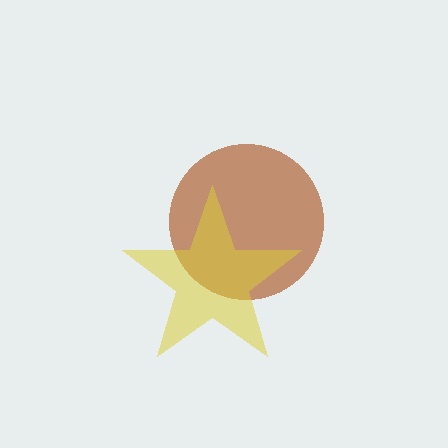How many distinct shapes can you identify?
There are 2 distinct shapes: a brown circle, a yellow star.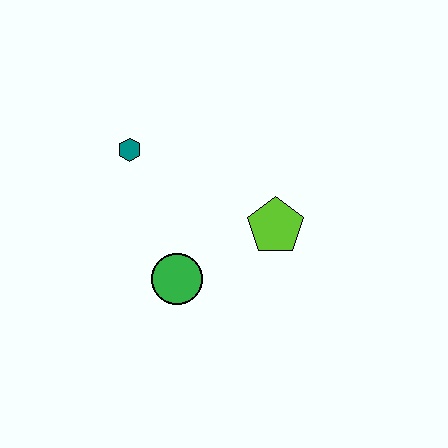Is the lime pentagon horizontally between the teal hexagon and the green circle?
No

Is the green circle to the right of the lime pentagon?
No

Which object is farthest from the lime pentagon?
The teal hexagon is farthest from the lime pentagon.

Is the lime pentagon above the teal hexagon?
No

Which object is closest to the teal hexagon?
The green circle is closest to the teal hexagon.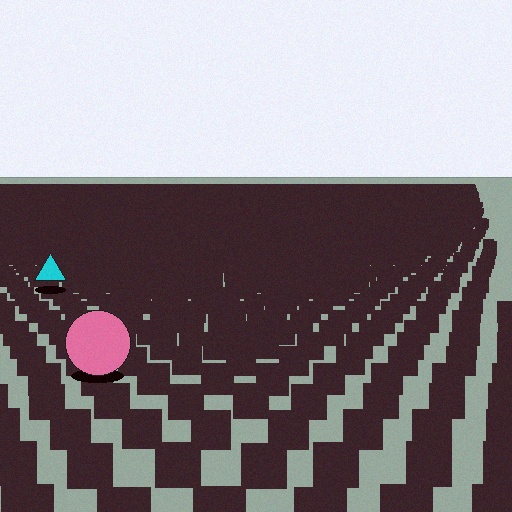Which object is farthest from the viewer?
The cyan triangle is farthest from the viewer. It appears smaller and the ground texture around it is denser.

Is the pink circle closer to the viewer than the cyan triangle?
Yes. The pink circle is closer — you can tell from the texture gradient: the ground texture is coarser near it.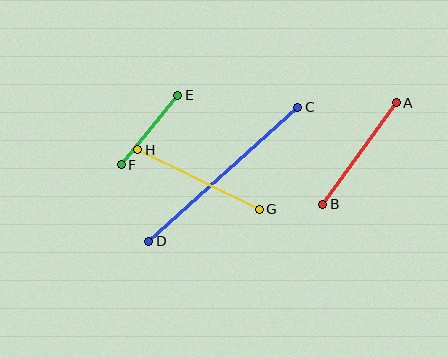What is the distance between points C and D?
The distance is approximately 200 pixels.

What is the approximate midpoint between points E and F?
The midpoint is at approximately (150, 130) pixels.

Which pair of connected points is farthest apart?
Points C and D are farthest apart.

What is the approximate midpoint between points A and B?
The midpoint is at approximately (359, 153) pixels.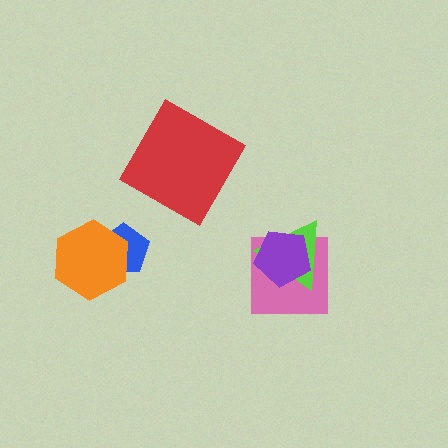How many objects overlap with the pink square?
2 objects overlap with the pink square.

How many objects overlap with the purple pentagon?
2 objects overlap with the purple pentagon.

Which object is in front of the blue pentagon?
The orange hexagon is in front of the blue pentagon.